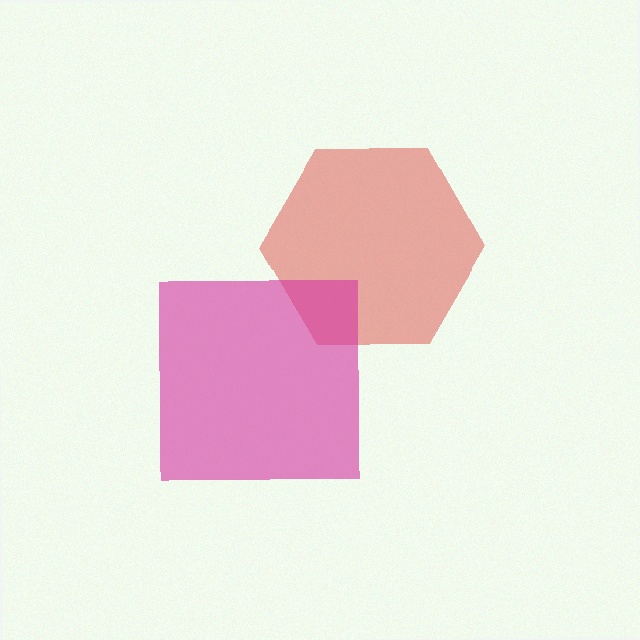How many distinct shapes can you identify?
There are 2 distinct shapes: a red hexagon, a magenta square.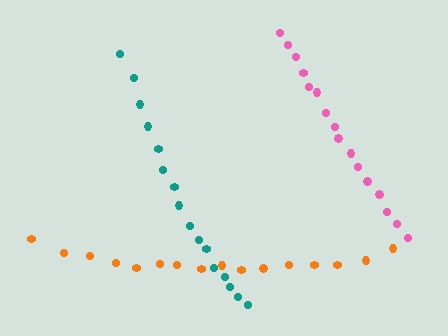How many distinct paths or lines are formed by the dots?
There are 3 distinct paths.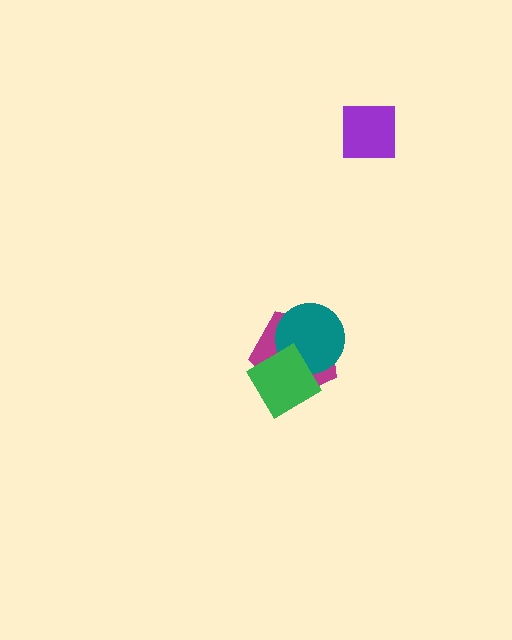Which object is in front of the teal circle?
The green diamond is in front of the teal circle.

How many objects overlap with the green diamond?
2 objects overlap with the green diamond.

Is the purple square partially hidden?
No, no other shape covers it.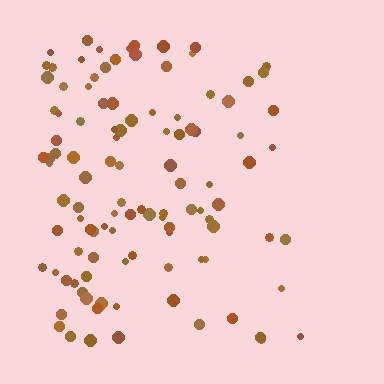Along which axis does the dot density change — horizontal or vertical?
Horizontal.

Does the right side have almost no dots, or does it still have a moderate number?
Still a moderate number, just noticeably fewer than the left.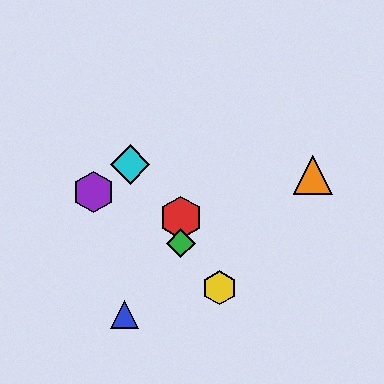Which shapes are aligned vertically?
The red hexagon, the green diamond are aligned vertically.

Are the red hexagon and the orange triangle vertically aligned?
No, the red hexagon is at x≈181 and the orange triangle is at x≈313.